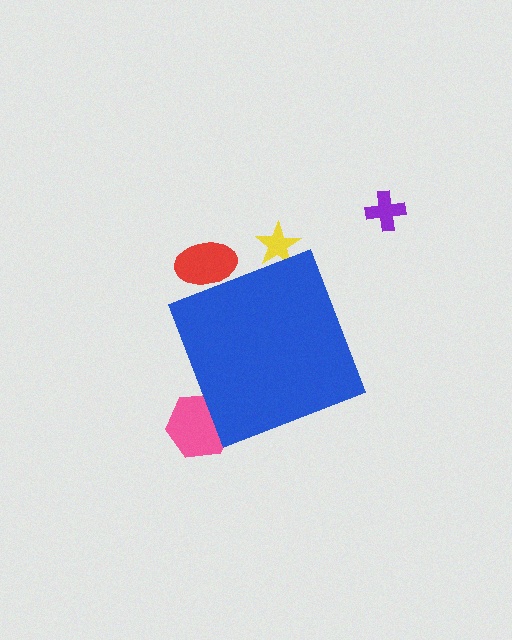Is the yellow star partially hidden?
Yes, the yellow star is partially hidden behind the blue diamond.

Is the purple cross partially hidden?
No, the purple cross is fully visible.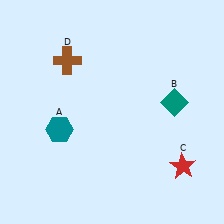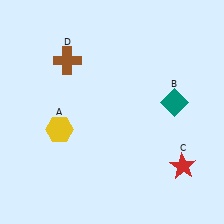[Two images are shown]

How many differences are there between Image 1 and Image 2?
There is 1 difference between the two images.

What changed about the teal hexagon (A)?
In Image 1, A is teal. In Image 2, it changed to yellow.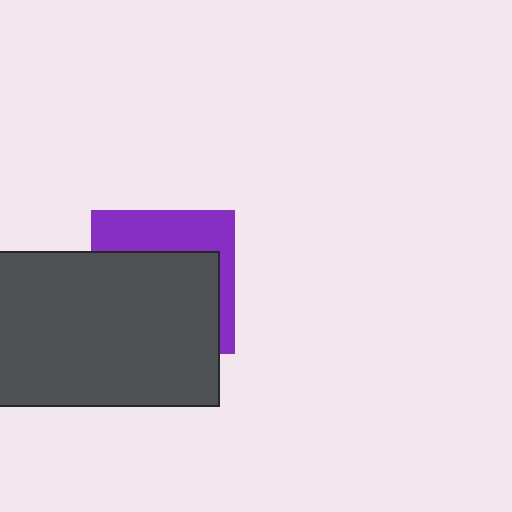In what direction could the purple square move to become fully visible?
The purple square could move up. That would shift it out from behind the dark gray rectangle entirely.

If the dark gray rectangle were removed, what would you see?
You would see the complete purple square.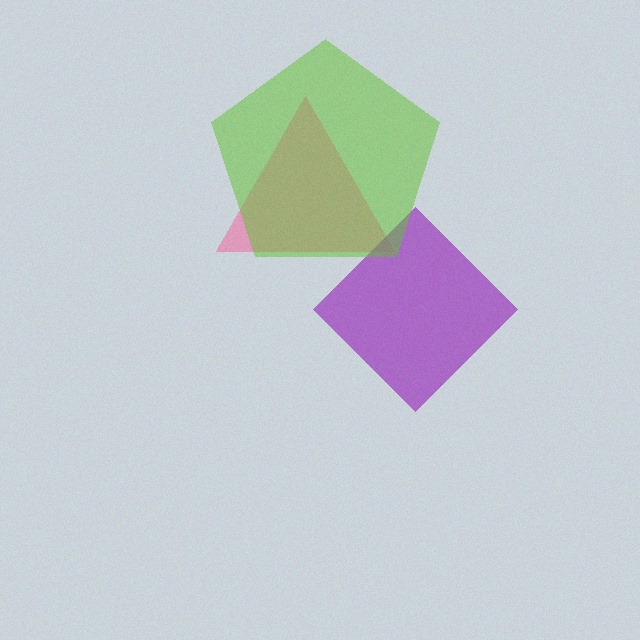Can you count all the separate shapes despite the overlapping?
Yes, there are 3 separate shapes.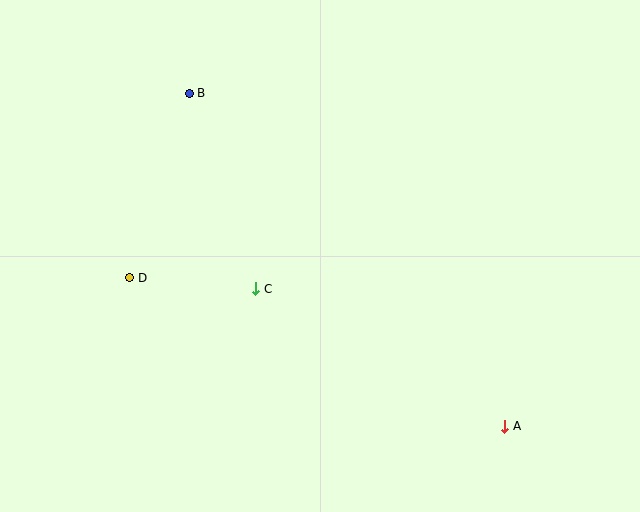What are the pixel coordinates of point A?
Point A is at (505, 426).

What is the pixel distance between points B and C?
The distance between B and C is 206 pixels.